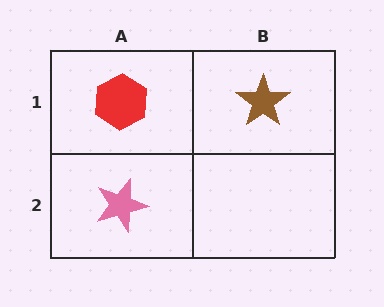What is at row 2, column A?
A pink star.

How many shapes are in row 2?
1 shape.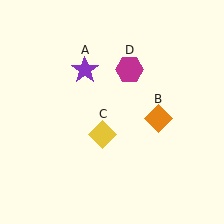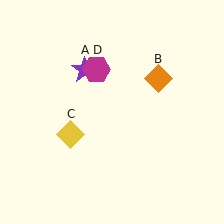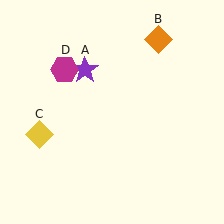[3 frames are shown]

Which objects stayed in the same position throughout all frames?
Purple star (object A) remained stationary.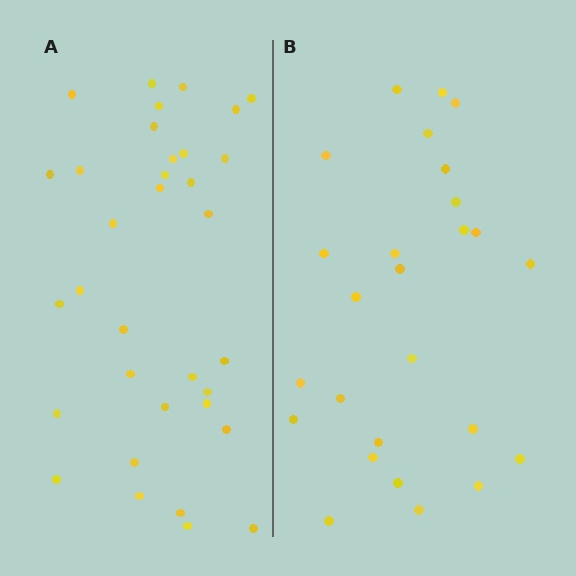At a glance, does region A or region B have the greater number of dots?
Region A (the left region) has more dots.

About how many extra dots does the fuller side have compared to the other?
Region A has roughly 8 or so more dots than region B.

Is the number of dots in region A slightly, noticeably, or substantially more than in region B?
Region A has noticeably more, but not dramatically so. The ratio is roughly 1.3 to 1.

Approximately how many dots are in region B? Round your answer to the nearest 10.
About 30 dots. (The exact count is 26, which rounds to 30.)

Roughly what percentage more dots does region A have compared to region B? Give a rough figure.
About 30% more.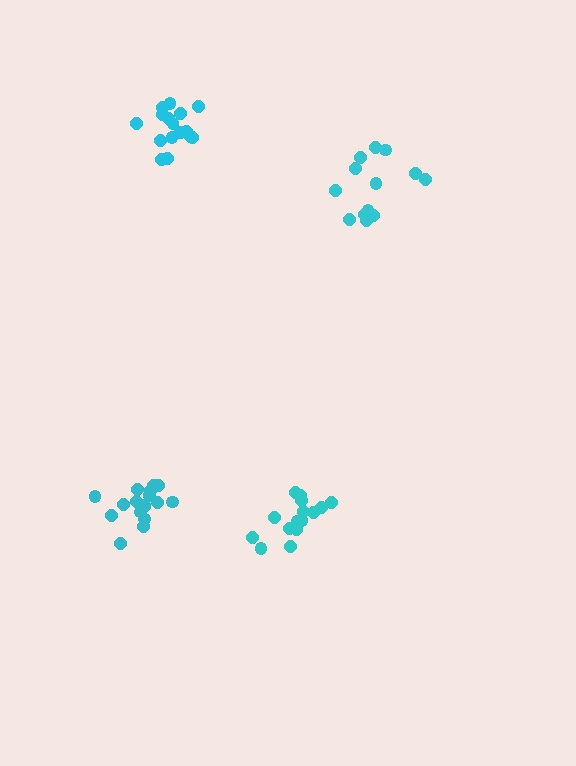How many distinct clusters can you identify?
There are 4 distinct clusters.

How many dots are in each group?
Group 1: 13 dots, Group 2: 16 dots, Group 3: 16 dots, Group 4: 17 dots (62 total).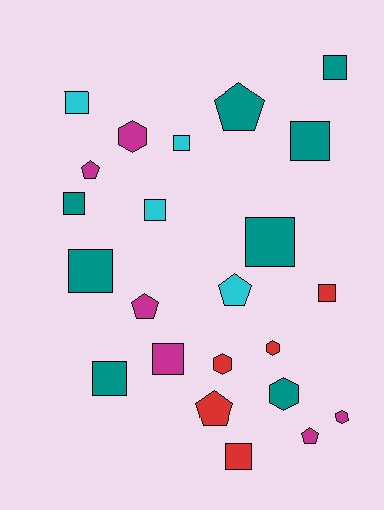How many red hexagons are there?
There are 2 red hexagons.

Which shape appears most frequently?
Square, with 12 objects.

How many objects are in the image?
There are 23 objects.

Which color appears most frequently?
Teal, with 8 objects.